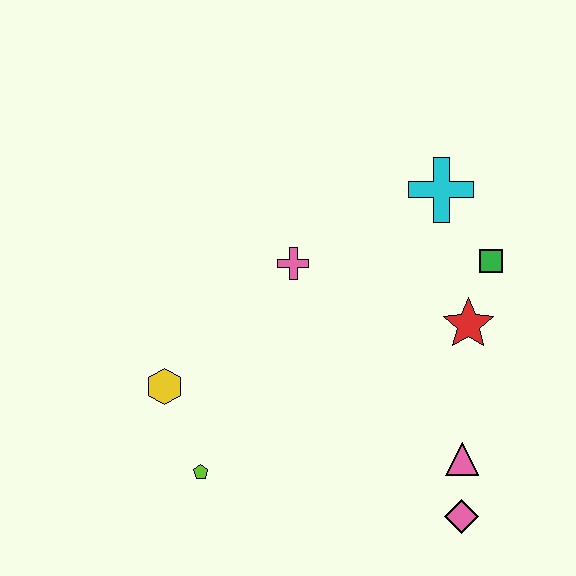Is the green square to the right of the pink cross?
Yes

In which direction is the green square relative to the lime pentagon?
The green square is to the right of the lime pentagon.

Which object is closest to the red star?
The green square is closest to the red star.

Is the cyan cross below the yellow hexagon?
No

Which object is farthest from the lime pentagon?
The cyan cross is farthest from the lime pentagon.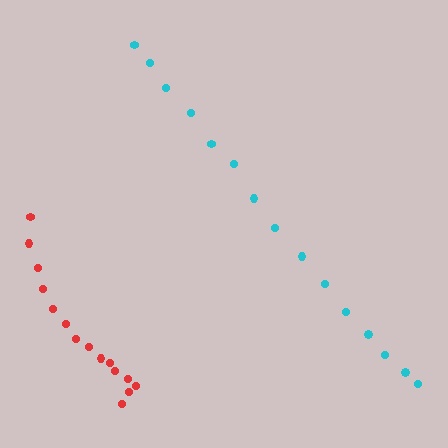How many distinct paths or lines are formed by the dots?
There are 2 distinct paths.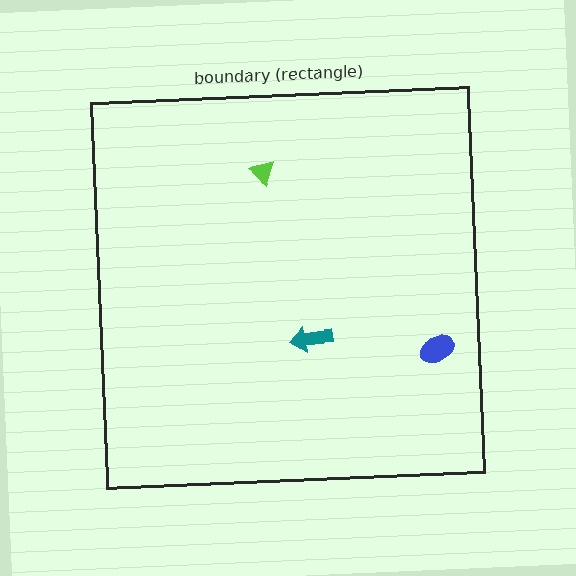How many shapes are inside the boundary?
3 inside, 0 outside.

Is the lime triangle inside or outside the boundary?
Inside.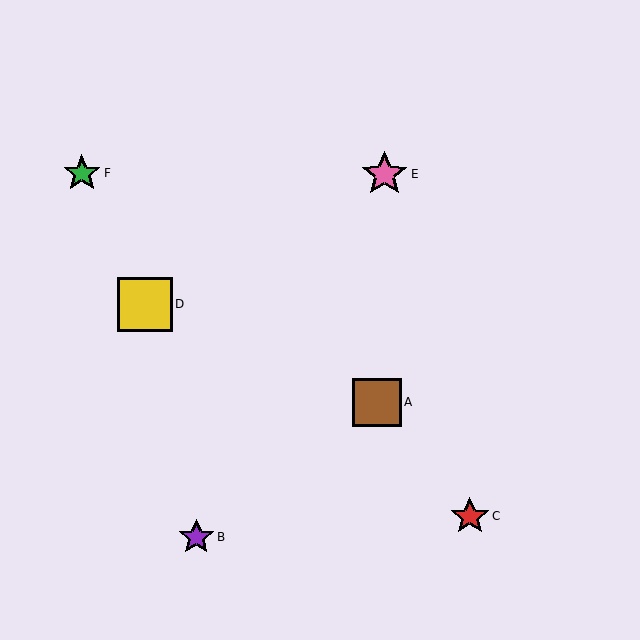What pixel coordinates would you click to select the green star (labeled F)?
Click at (82, 173) to select the green star F.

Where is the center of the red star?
The center of the red star is at (470, 516).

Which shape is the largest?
The yellow square (labeled D) is the largest.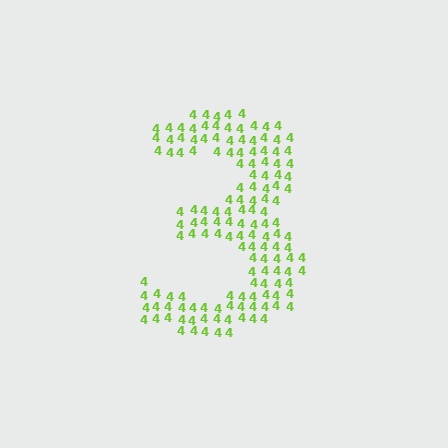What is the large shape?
The large shape is the digit 3.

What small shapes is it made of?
It is made of small digit 4's.